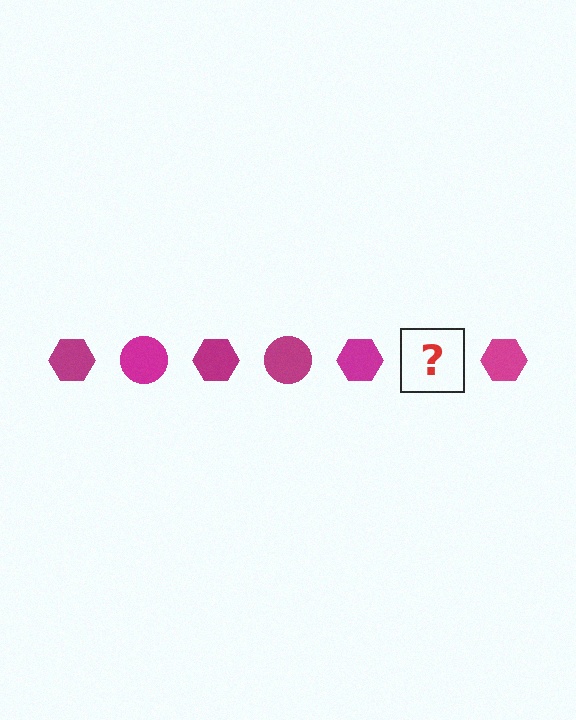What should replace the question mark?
The question mark should be replaced with a magenta circle.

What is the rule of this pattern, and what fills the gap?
The rule is that the pattern cycles through hexagon, circle shapes in magenta. The gap should be filled with a magenta circle.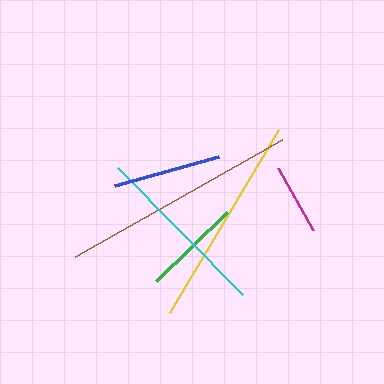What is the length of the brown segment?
The brown segment is approximately 238 pixels long.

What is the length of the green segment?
The green segment is approximately 99 pixels long.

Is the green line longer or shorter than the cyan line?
The cyan line is longer than the green line.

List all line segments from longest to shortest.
From longest to shortest: brown, yellow, cyan, blue, green, magenta.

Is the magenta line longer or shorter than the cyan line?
The cyan line is longer than the magenta line.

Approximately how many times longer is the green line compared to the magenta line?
The green line is approximately 1.4 times the length of the magenta line.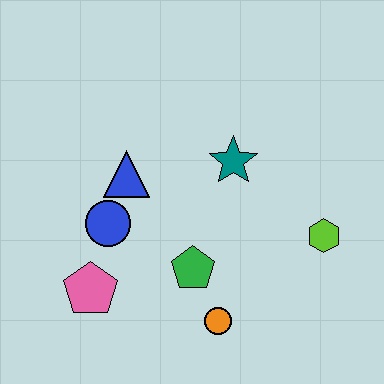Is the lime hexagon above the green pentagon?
Yes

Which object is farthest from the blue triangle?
The lime hexagon is farthest from the blue triangle.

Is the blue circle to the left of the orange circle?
Yes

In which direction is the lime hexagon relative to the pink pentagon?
The lime hexagon is to the right of the pink pentagon.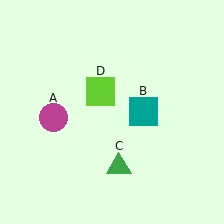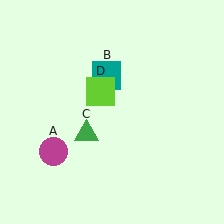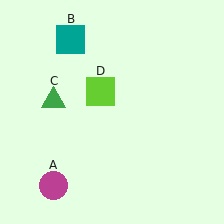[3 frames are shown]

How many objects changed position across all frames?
3 objects changed position: magenta circle (object A), teal square (object B), green triangle (object C).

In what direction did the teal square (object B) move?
The teal square (object B) moved up and to the left.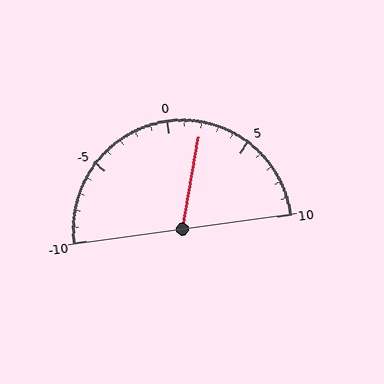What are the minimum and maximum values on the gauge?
The gauge ranges from -10 to 10.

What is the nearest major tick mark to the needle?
The nearest major tick mark is 0.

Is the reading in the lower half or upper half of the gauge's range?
The reading is in the upper half of the range (-10 to 10).